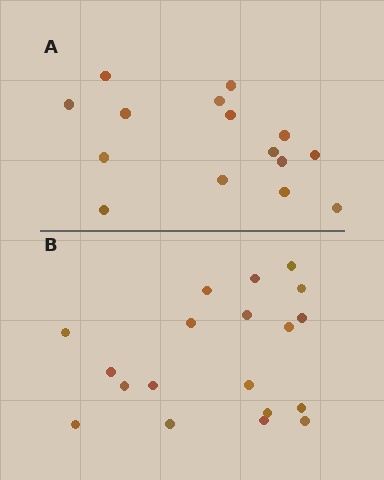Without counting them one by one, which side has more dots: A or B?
Region B (the bottom region) has more dots.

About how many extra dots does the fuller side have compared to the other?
Region B has about 4 more dots than region A.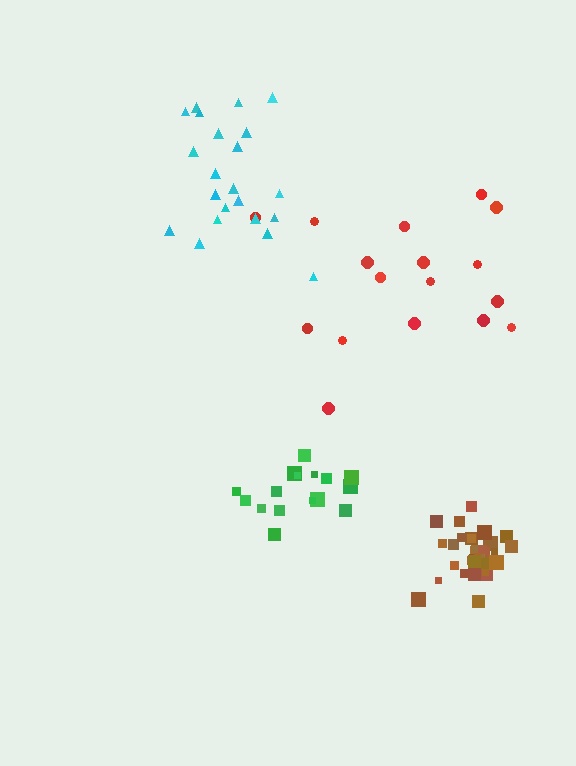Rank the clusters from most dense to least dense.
brown, green, cyan, red.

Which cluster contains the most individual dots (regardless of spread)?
Brown (31).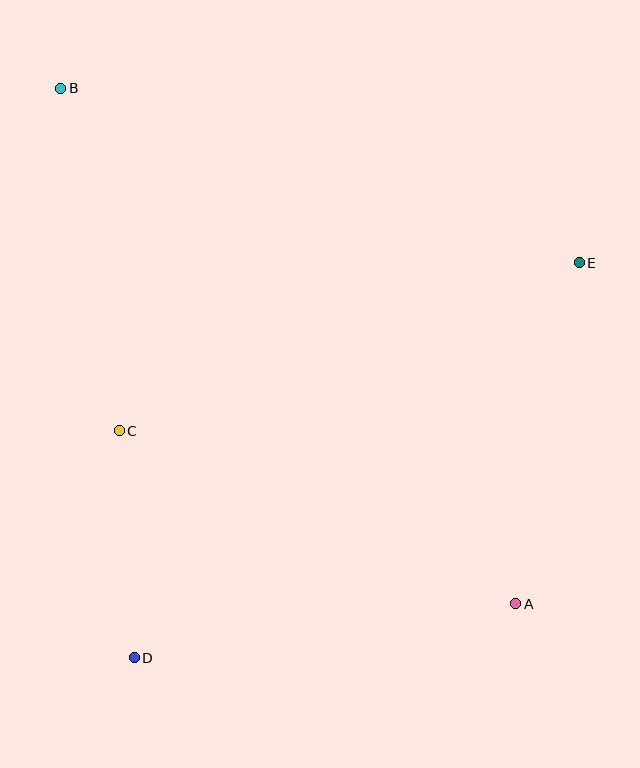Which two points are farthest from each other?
Points A and B are farthest from each other.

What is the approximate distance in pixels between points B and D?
The distance between B and D is approximately 574 pixels.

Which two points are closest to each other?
Points C and D are closest to each other.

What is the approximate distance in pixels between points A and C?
The distance between A and C is approximately 433 pixels.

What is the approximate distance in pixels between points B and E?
The distance between B and E is approximately 547 pixels.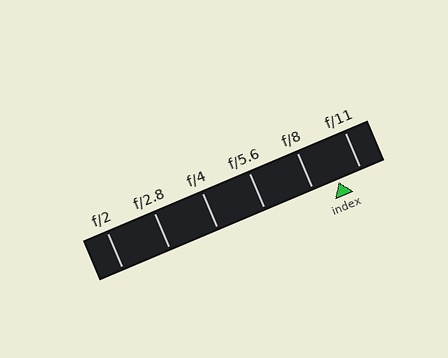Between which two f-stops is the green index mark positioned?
The index mark is between f/8 and f/11.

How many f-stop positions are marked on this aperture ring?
There are 6 f-stop positions marked.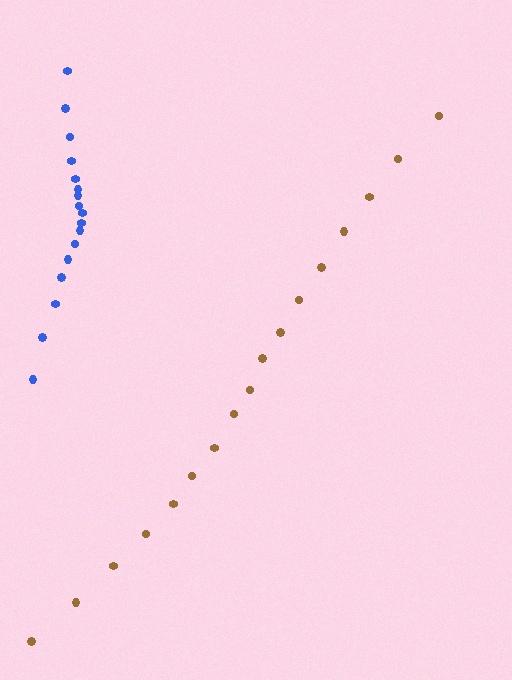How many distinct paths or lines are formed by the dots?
There are 2 distinct paths.